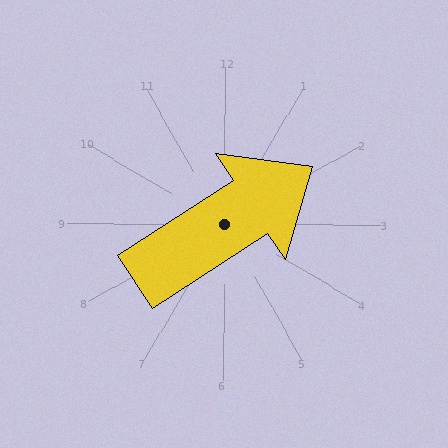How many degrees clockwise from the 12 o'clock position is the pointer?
Approximately 57 degrees.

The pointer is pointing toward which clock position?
Roughly 2 o'clock.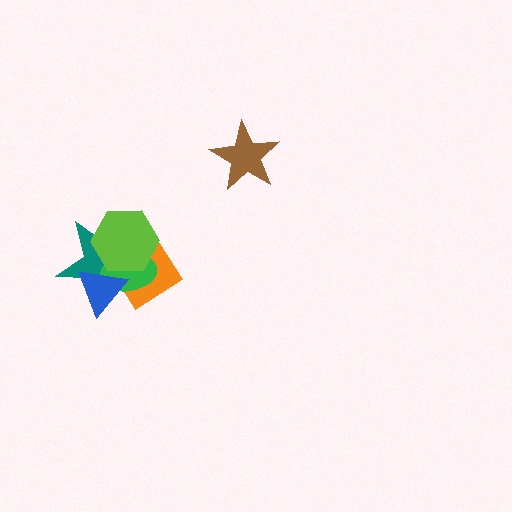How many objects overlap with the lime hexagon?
4 objects overlap with the lime hexagon.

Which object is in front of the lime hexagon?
The blue triangle is in front of the lime hexagon.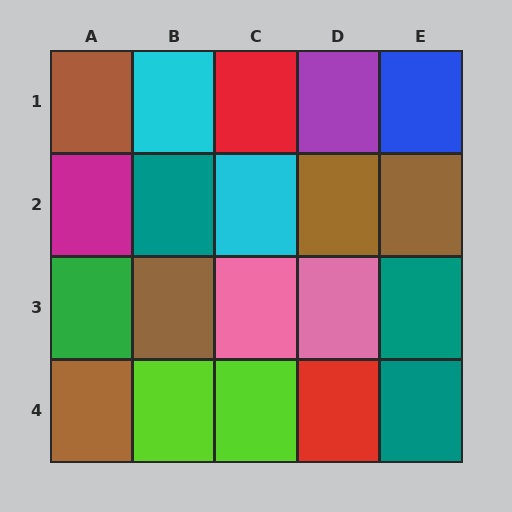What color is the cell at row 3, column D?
Pink.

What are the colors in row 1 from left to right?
Brown, cyan, red, purple, blue.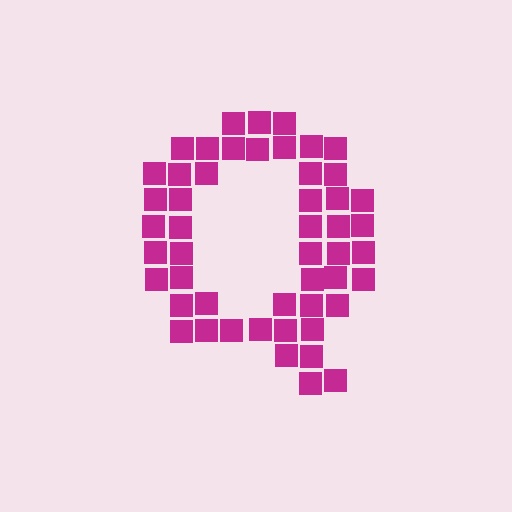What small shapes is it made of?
It is made of small squares.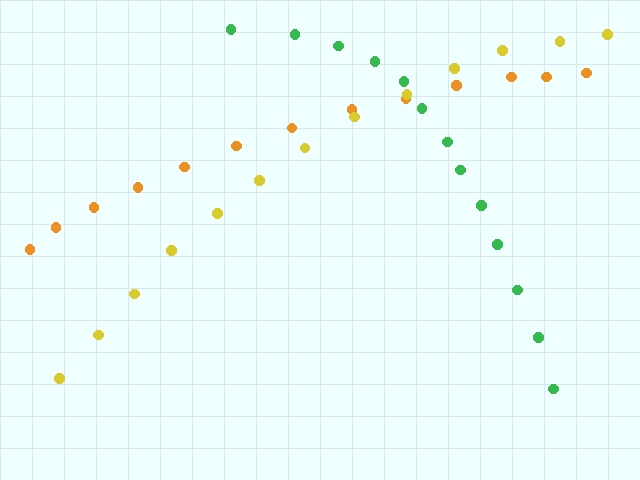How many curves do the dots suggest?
There are 3 distinct paths.